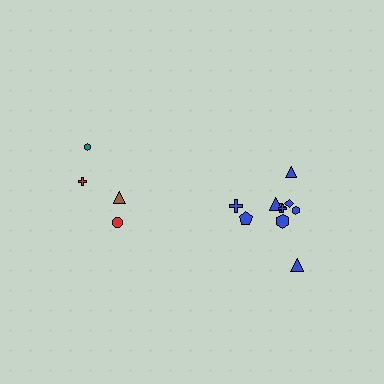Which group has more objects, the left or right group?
The right group.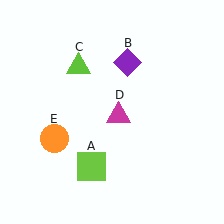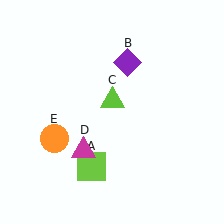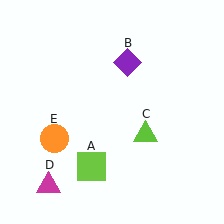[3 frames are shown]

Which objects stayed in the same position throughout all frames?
Lime square (object A) and purple diamond (object B) and orange circle (object E) remained stationary.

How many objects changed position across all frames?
2 objects changed position: lime triangle (object C), magenta triangle (object D).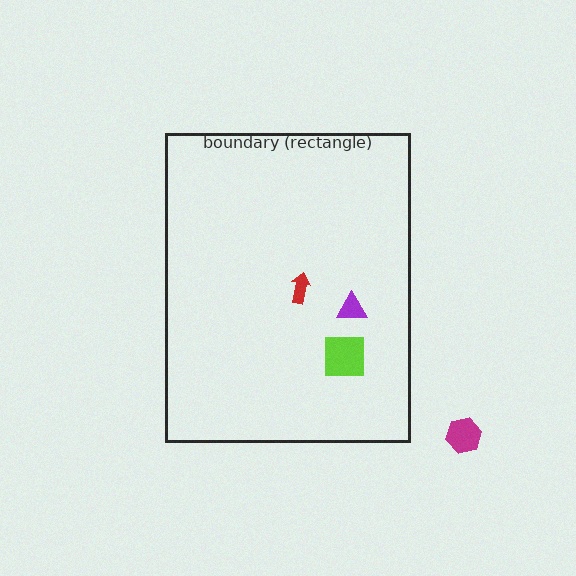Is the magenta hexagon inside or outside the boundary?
Outside.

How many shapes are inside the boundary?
3 inside, 1 outside.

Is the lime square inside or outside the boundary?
Inside.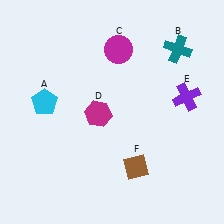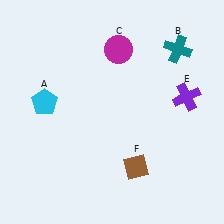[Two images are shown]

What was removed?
The magenta hexagon (D) was removed in Image 2.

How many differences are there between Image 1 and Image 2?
There is 1 difference between the two images.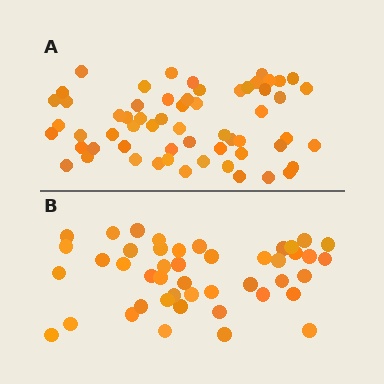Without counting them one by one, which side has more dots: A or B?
Region A (the top region) has more dots.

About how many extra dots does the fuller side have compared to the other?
Region A has approximately 15 more dots than region B.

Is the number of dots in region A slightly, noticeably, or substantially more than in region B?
Region A has noticeably more, but not dramatically so. The ratio is roughly 1.3 to 1.